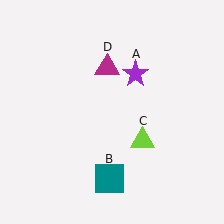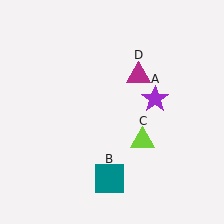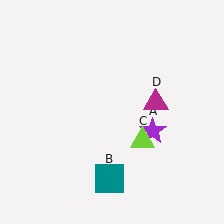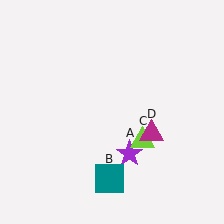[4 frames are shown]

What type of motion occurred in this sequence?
The purple star (object A), magenta triangle (object D) rotated clockwise around the center of the scene.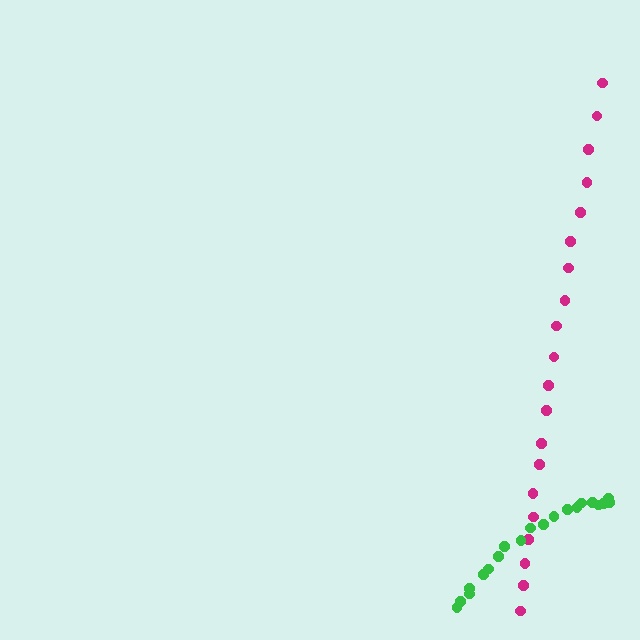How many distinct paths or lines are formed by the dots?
There are 2 distinct paths.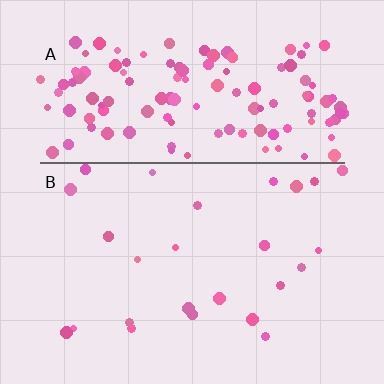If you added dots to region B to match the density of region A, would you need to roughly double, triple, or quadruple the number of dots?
Approximately quadruple.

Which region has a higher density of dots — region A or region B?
A (the top).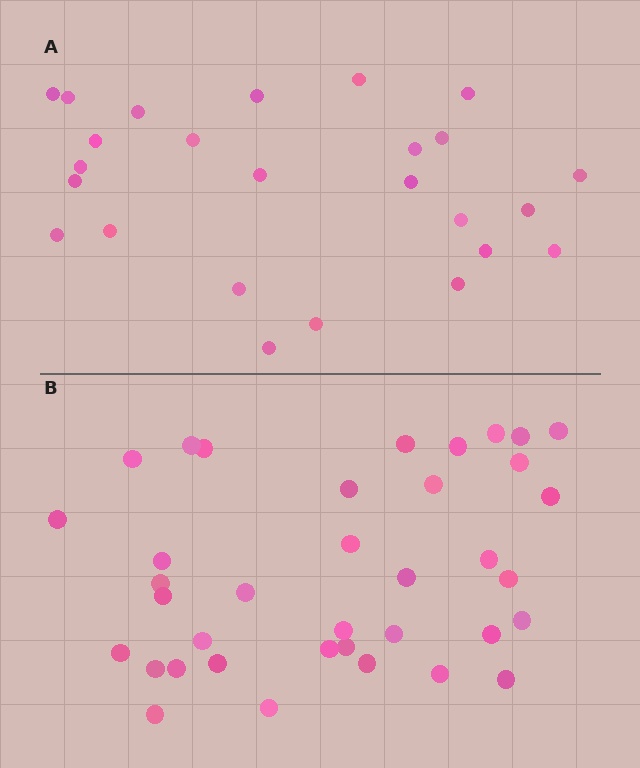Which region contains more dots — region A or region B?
Region B (the bottom region) has more dots.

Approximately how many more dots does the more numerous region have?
Region B has roughly 12 or so more dots than region A.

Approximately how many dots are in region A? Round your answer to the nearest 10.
About 20 dots. (The exact count is 25, which rounds to 20.)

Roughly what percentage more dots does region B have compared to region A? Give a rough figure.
About 50% more.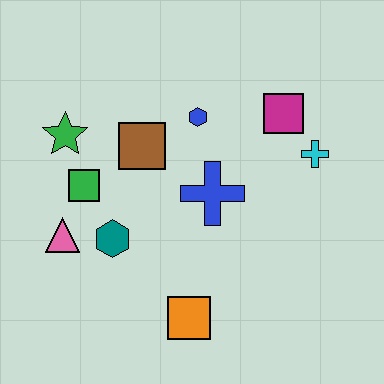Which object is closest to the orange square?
The teal hexagon is closest to the orange square.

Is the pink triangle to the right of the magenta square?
No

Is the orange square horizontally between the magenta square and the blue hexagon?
No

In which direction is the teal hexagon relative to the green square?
The teal hexagon is below the green square.